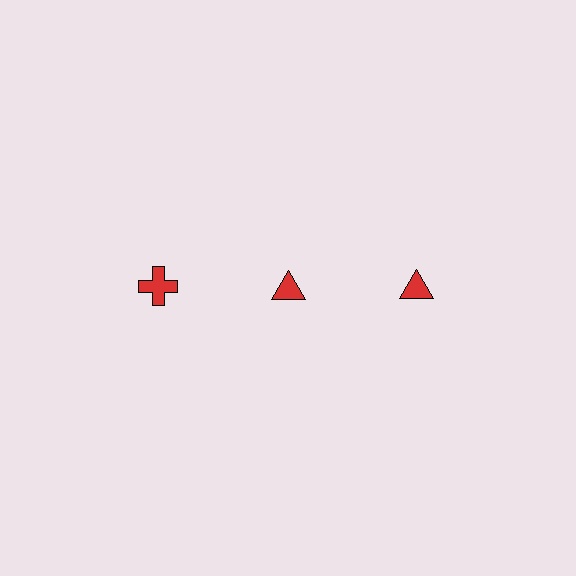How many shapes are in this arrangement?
There are 3 shapes arranged in a grid pattern.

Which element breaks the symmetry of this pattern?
The red cross in the top row, leftmost column breaks the symmetry. All other shapes are red triangles.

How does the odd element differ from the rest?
It has a different shape: cross instead of triangle.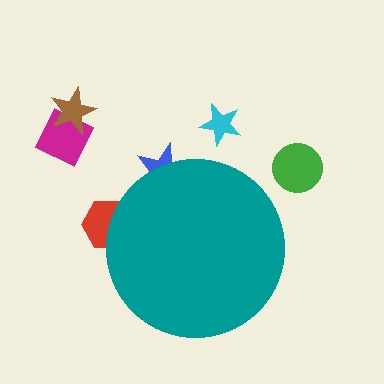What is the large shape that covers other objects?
A teal circle.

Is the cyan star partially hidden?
No, the cyan star is fully visible.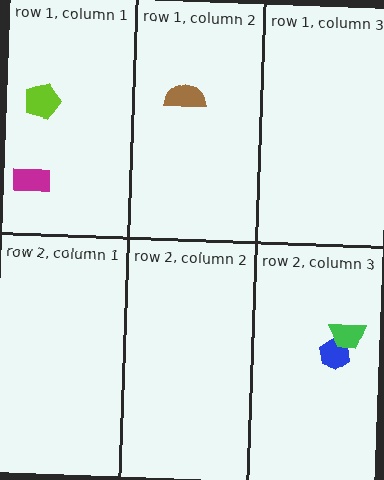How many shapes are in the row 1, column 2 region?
1.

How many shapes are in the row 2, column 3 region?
2.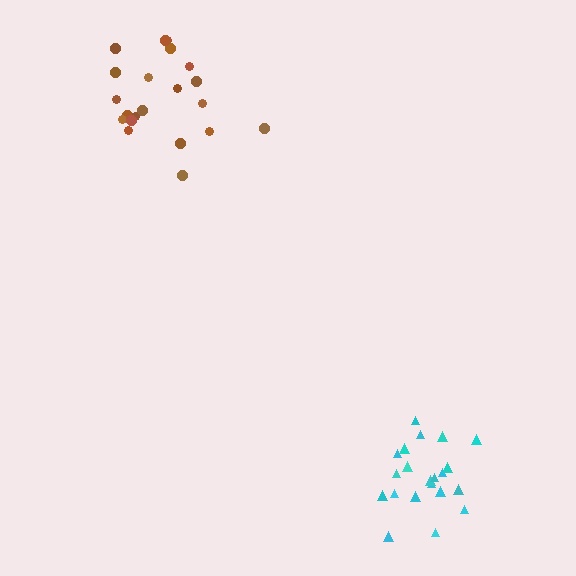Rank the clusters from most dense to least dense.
brown, cyan.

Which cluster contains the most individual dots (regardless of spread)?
Brown (21).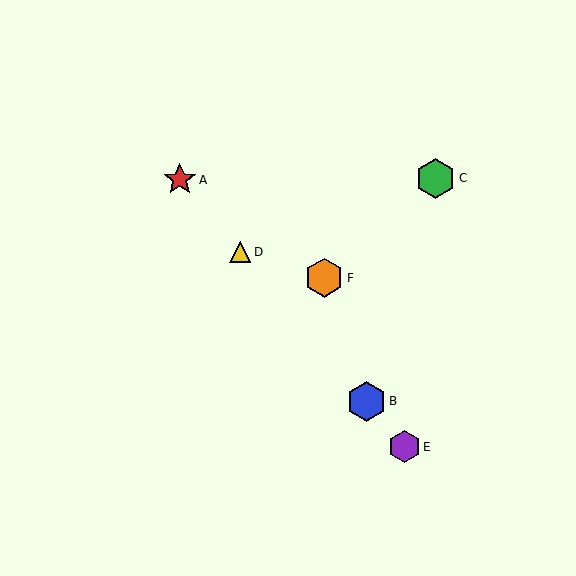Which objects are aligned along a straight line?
Objects A, B, D, E are aligned along a straight line.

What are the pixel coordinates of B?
Object B is at (366, 401).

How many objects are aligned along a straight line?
4 objects (A, B, D, E) are aligned along a straight line.